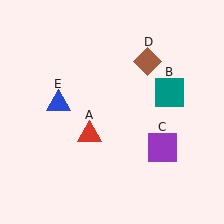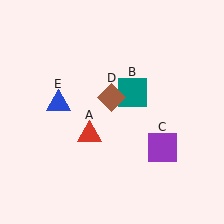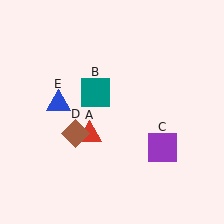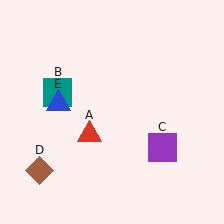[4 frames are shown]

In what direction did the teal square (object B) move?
The teal square (object B) moved left.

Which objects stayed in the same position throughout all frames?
Red triangle (object A) and purple square (object C) and blue triangle (object E) remained stationary.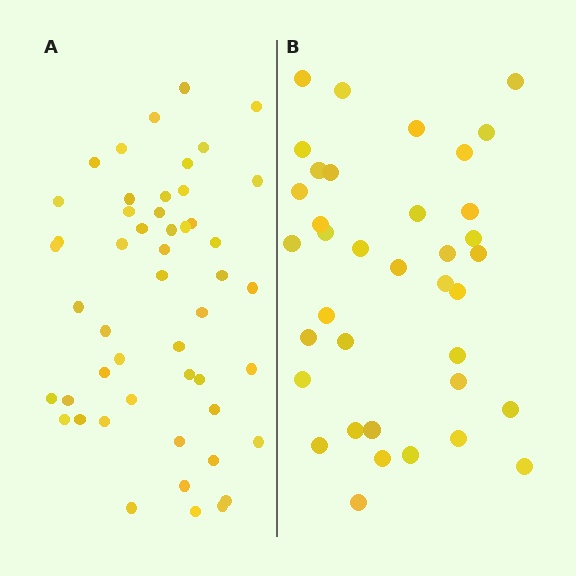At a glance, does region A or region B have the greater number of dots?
Region A (the left region) has more dots.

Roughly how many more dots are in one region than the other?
Region A has approximately 15 more dots than region B.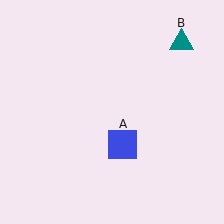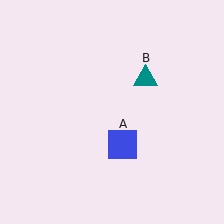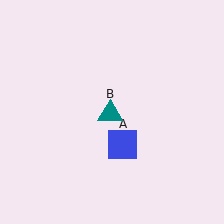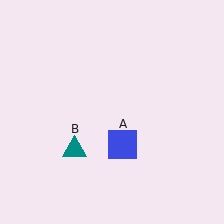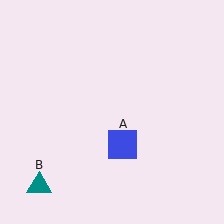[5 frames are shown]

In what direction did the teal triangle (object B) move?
The teal triangle (object B) moved down and to the left.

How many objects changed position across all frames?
1 object changed position: teal triangle (object B).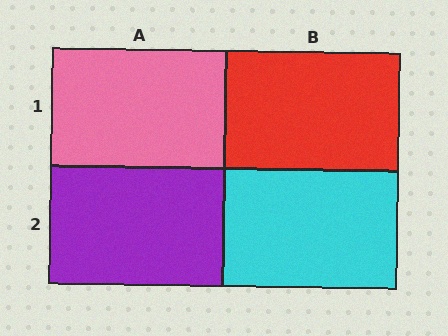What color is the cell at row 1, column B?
Red.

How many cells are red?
1 cell is red.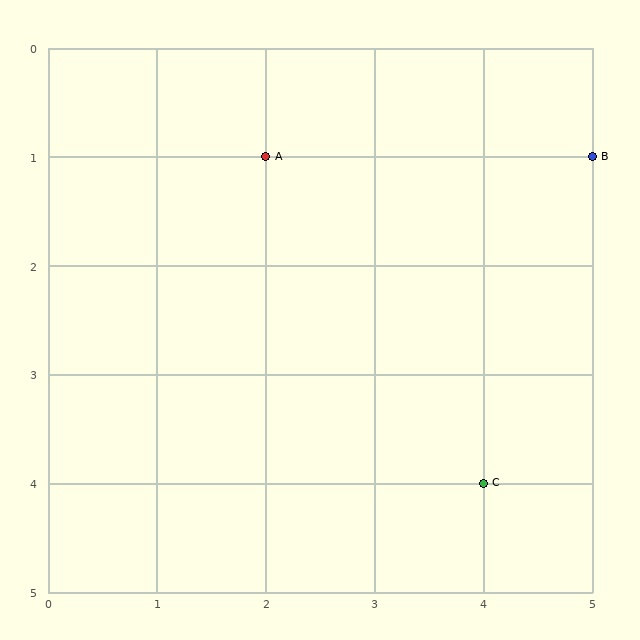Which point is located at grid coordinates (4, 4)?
Point C is at (4, 4).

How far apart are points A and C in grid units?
Points A and C are 2 columns and 3 rows apart (about 3.6 grid units diagonally).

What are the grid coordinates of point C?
Point C is at grid coordinates (4, 4).